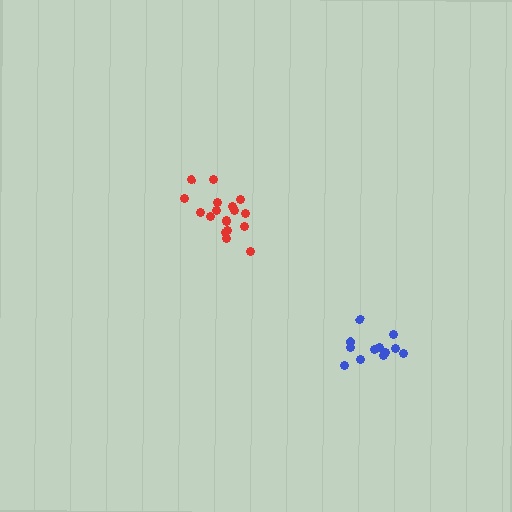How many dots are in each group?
Group 1: 18 dots, Group 2: 12 dots (30 total).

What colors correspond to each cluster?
The clusters are colored: red, blue.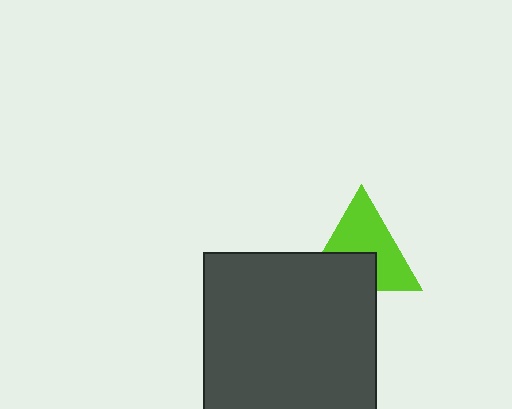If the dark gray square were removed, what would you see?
You would see the complete lime triangle.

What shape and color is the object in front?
The object in front is a dark gray square.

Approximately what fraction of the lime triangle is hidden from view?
Roughly 40% of the lime triangle is hidden behind the dark gray square.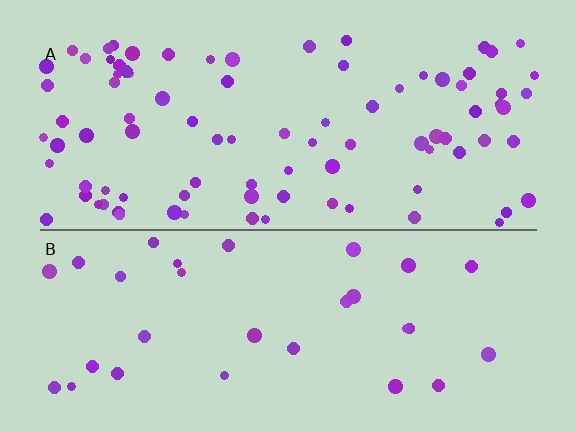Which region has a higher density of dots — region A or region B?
A (the top).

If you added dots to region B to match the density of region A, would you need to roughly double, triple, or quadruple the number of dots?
Approximately triple.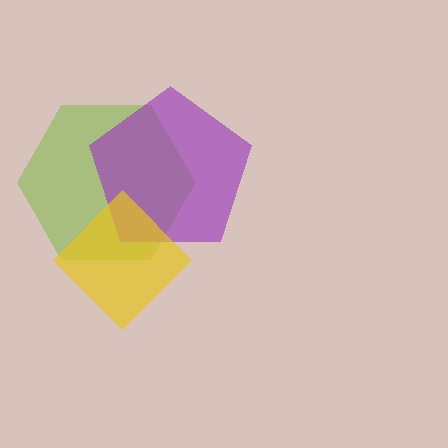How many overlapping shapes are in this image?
There are 3 overlapping shapes in the image.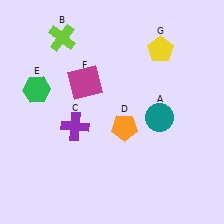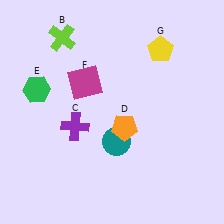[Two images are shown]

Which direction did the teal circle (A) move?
The teal circle (A) moved left.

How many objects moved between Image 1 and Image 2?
1 object moved between the two images.